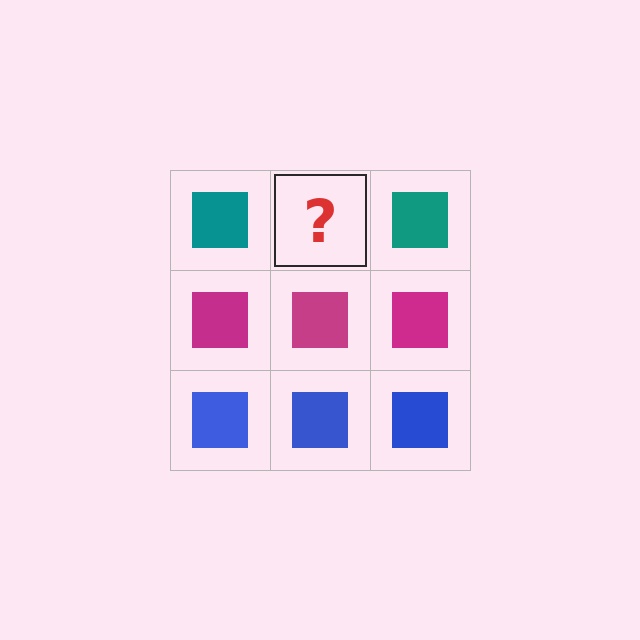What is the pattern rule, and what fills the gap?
The rule is that each row has a consistent color. The gap should be filled with a teal square.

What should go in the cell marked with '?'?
The missing cell should contain a teal square.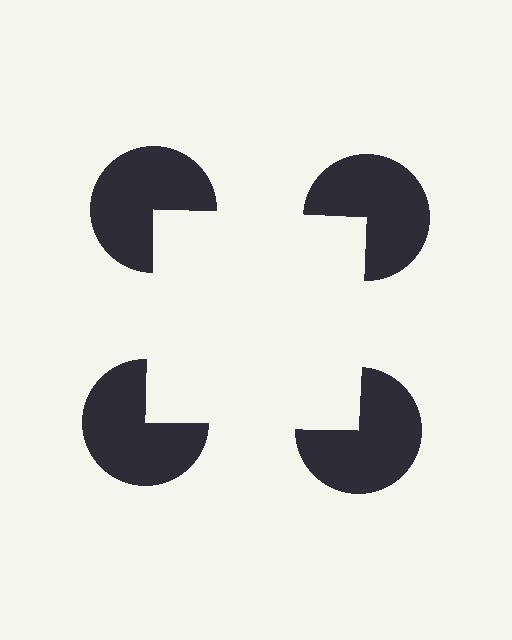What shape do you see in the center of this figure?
An illusory square — its edges are inferred from the aligned wedge cuts in the pac-man discs, not physically drawn.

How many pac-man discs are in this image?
There are 4 — one at each vertex of the illusory square.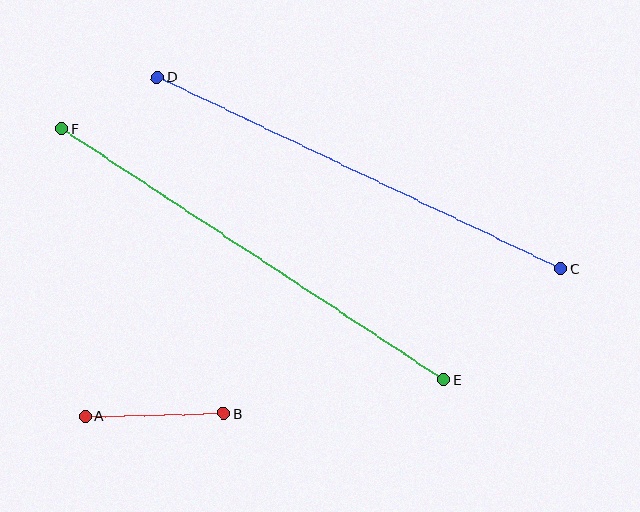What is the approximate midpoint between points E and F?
The midpoint is at approximately (253, 254) pixels.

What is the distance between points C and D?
The distance is approximately 446 pixels.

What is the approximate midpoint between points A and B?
The midpoint is at approximately (154, 415) pixels.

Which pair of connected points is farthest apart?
Points E and F are farthest apart.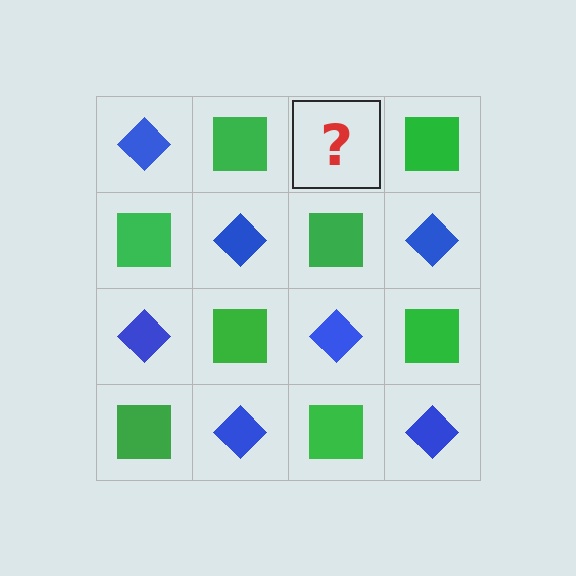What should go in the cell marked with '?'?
The missing cell should contain a blue diamond.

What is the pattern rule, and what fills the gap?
The rule is that it alternates blue diamond and green square in a checkerboard pattern. The gap should be filled with a blue diamond.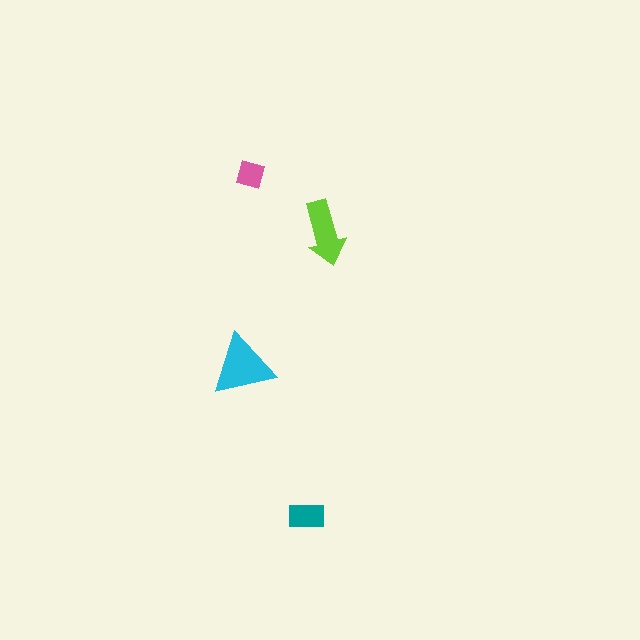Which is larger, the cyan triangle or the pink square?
The cyan triangle.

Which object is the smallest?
The pink square.